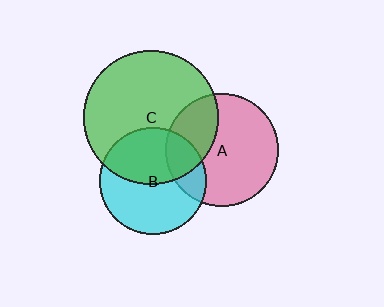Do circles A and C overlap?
Yes.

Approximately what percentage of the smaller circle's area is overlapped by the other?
Approximately 30%.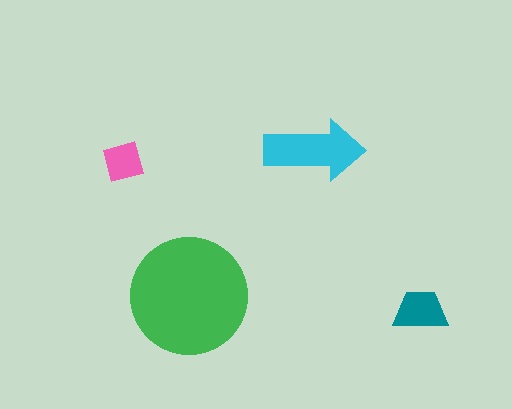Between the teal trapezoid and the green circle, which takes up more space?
The green circle.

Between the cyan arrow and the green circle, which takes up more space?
The green circle.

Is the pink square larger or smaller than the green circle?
Smaller.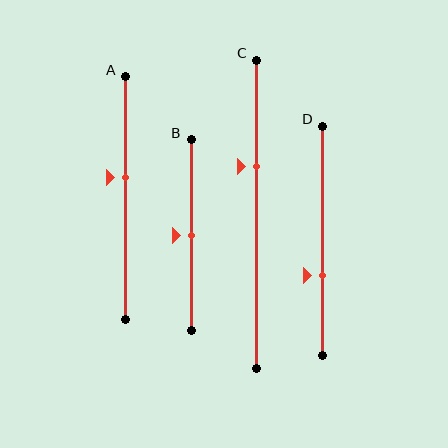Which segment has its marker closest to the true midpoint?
Segment B has its marker closest to the true midpoint.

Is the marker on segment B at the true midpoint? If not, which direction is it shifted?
Yes, the marker on segment B is at the true midpoint.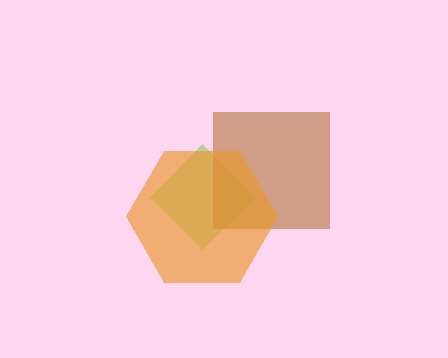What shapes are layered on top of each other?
The layered shapes are: a lime diamond, a brown square, an orange hexagon.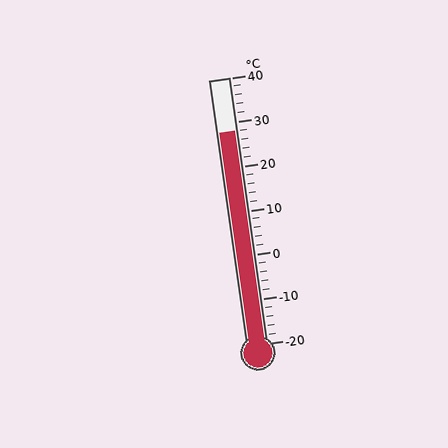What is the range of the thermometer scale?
The thermometer scale ranges from -20°C to 40°C.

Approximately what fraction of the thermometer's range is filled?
The thermometer is filled to approximately 80% of its range.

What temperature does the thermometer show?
The thermometer shows approximately 28°C.